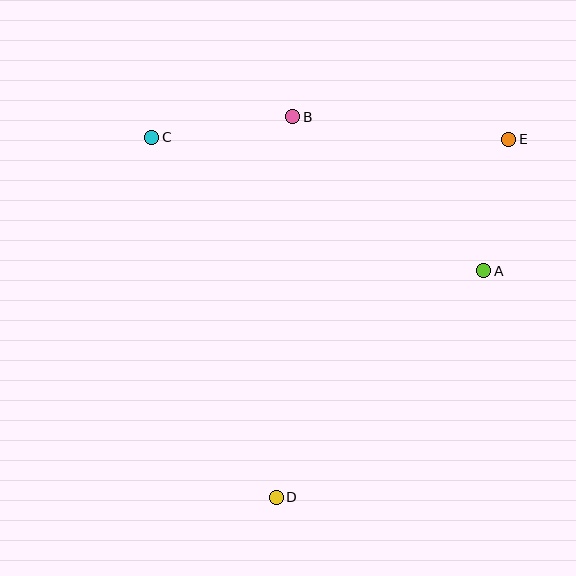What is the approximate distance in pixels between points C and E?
The distance between C and E is approximately 357 pixels.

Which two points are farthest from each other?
Points D and E are farthest from each other.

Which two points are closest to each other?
Points A and E are closest to each other.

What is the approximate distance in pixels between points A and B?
The distance between A and B is approximately 245 pixels.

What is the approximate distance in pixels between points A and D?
The distance between A and D is approximately 307 pixels.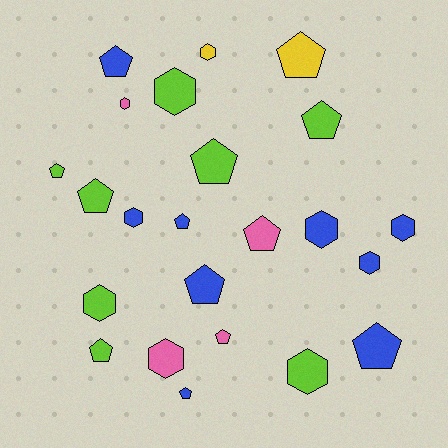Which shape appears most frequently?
Pentagon, with 13 objects.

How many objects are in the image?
There are 23 objects.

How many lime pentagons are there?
There are 5 lime pentagons.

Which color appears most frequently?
Blue, with 9 objects.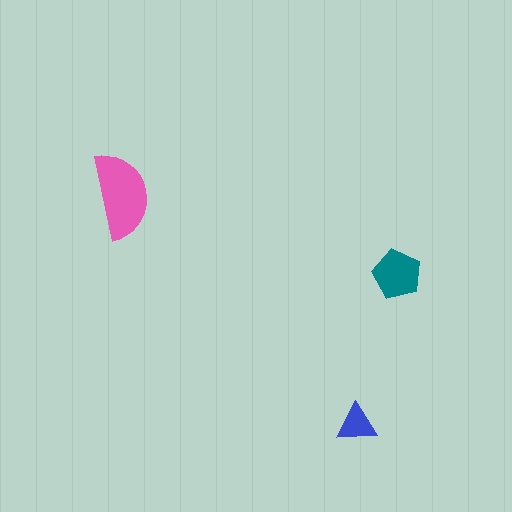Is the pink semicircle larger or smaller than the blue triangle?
Larger.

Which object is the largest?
The pink semicircle.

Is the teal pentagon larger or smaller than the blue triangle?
Larger.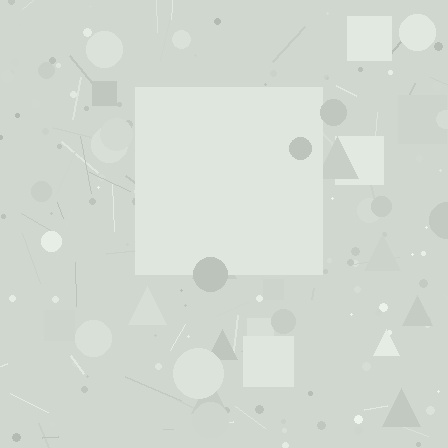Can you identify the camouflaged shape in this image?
The camouflaged shape is a square.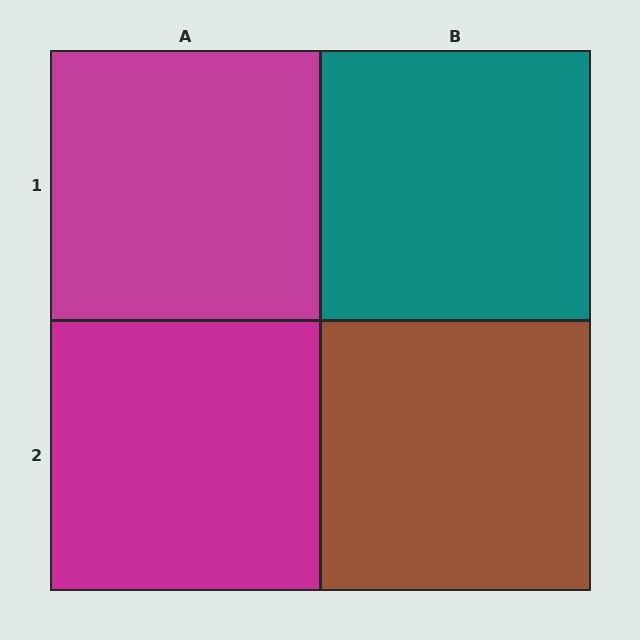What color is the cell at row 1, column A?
Magenta.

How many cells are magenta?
2 cells are magenta.